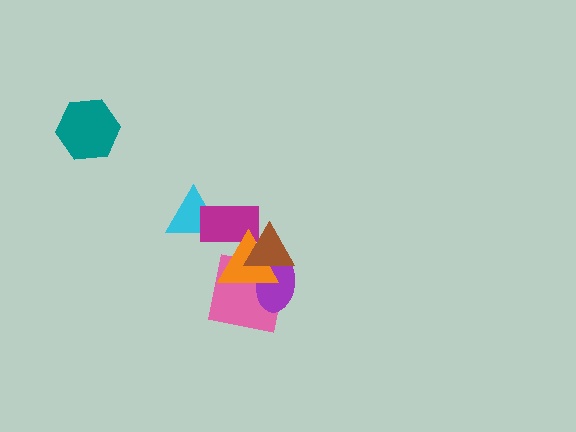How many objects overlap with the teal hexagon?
0 objects overlap with the teal hexagon.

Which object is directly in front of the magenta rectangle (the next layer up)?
The orange triangle is directly in front of the magenta rectangle.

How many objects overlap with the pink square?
3 objects overlap with the pink square.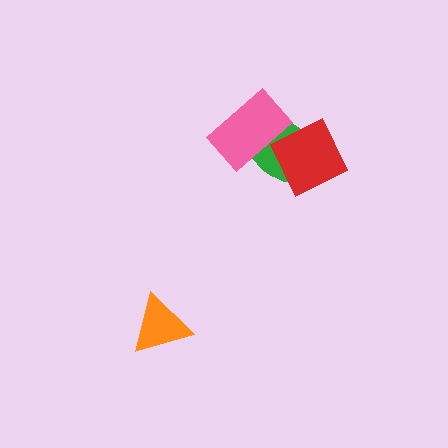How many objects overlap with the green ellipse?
2 objects overlap with the green ellipse.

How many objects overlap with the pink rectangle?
2 objects overlap with the pink rectangle.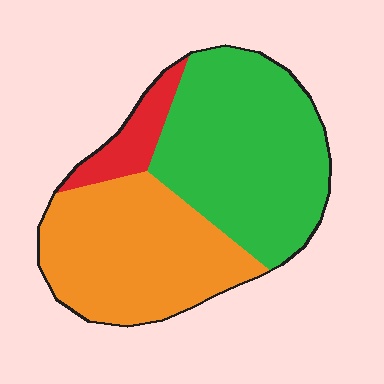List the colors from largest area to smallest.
From largest to smallest: green, orange, red.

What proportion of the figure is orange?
Orange takes up about two fifths (2/5) of the figure.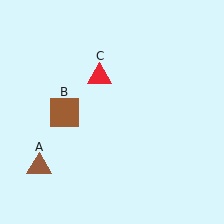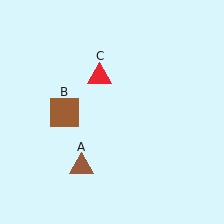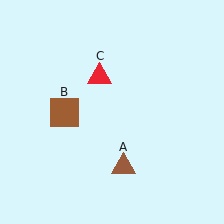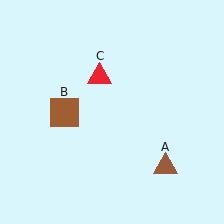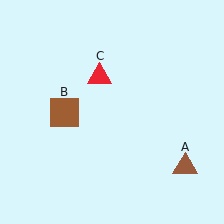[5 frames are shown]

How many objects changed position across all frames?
1 object changed position: brown triangle (object A).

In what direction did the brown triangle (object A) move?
The brown triangle (object A) moved right.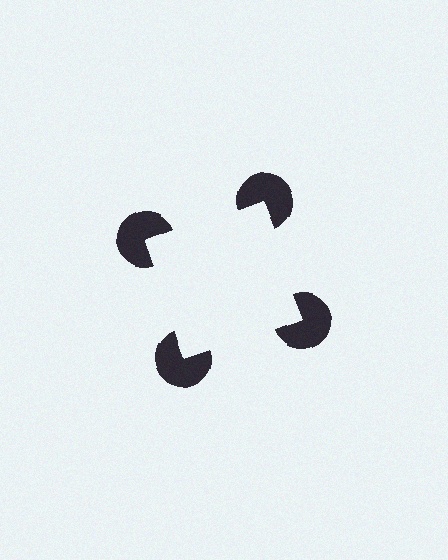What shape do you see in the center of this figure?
An illusory square — its edges are inferred from the aligned wedge cuts in the pac-man discs, not physically drawn.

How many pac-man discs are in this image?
There are 4 — one at each vertex of the illusory square.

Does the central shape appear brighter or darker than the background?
It typically appears slightly brighter than the background, even though no actual brightness change is drawn.